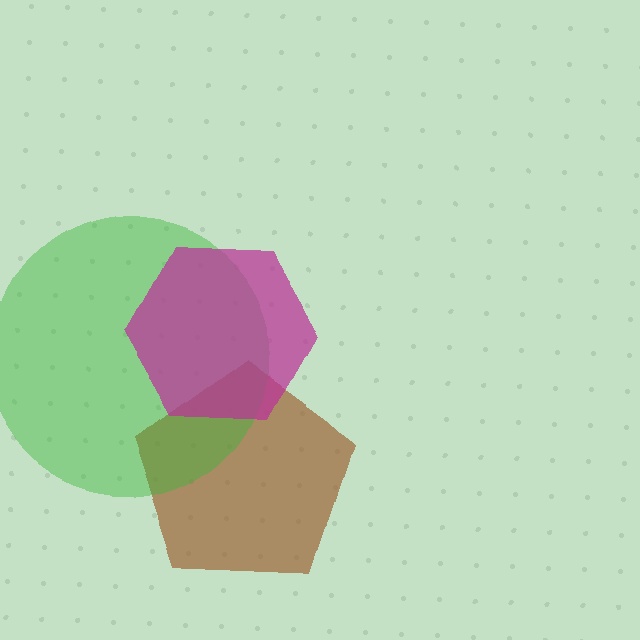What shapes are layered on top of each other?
The layered shapes are: a brown pentagon, a green circle, a magenta hexagon.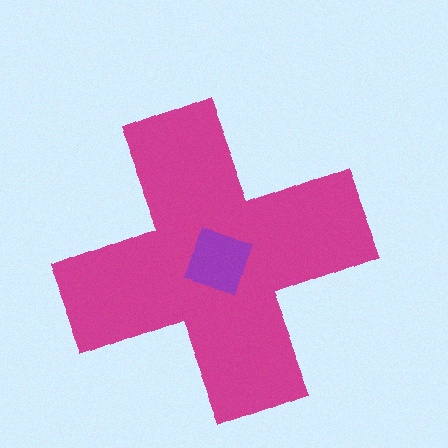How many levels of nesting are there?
2.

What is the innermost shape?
The purple diamond.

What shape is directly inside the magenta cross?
The purple diamond.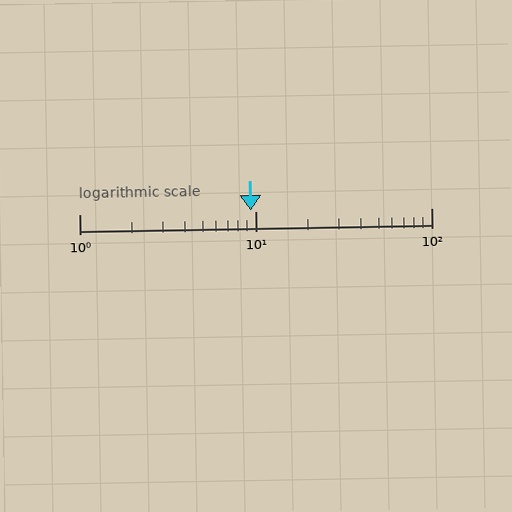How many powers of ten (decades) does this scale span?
The scale spans 2 decades, from 1 to 100.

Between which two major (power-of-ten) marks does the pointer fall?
The pointer is between 1 and 10.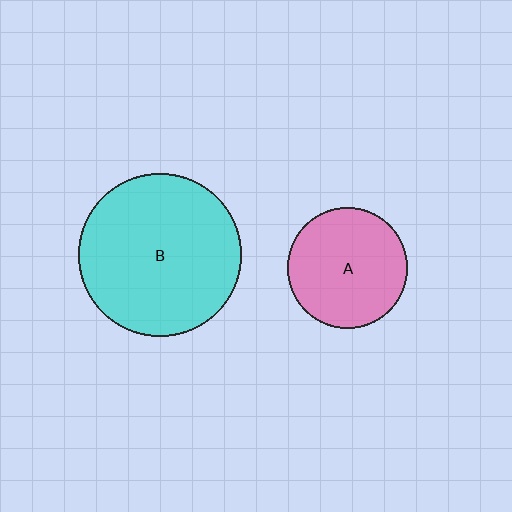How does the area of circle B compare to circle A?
Approximately 1.8 times.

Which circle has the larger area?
Circle B (cyan).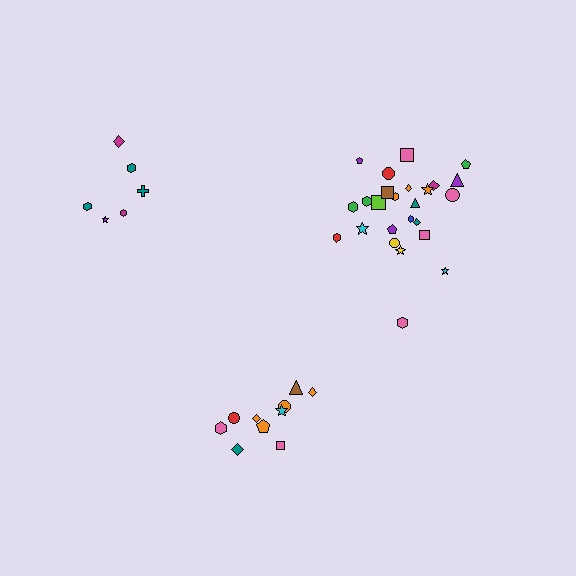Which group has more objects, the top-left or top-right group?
The top-right group.